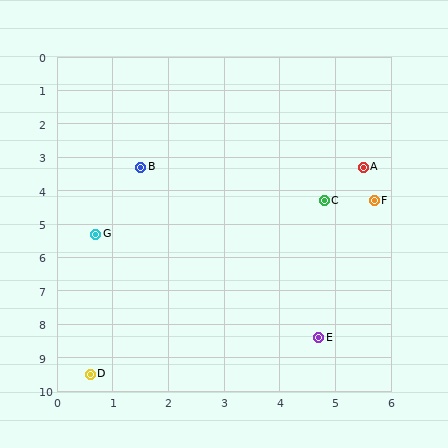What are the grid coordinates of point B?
Point B is at approximately (1.5, 3.3).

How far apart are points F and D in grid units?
Points F and D are about 7.3 grid units apart.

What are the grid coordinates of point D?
Point D is at approximately (0.6, 9.5).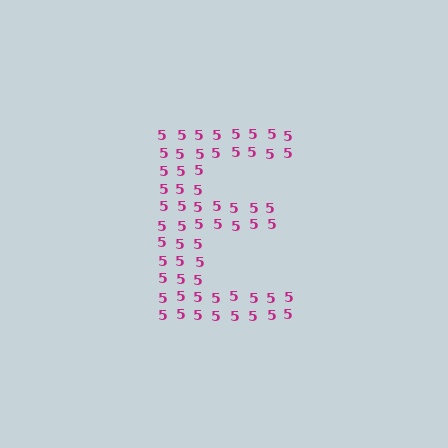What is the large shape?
The large shape is the letter E.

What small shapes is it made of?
It is made of small digit 5's.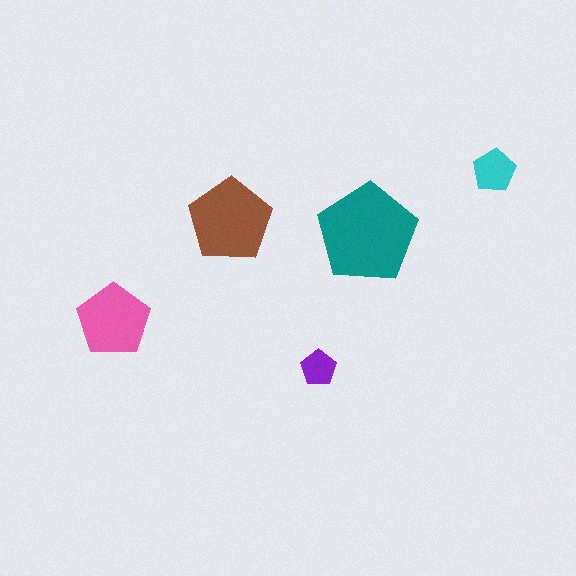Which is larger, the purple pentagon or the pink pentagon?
The pink one.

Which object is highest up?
The cyan pentagon is topmost.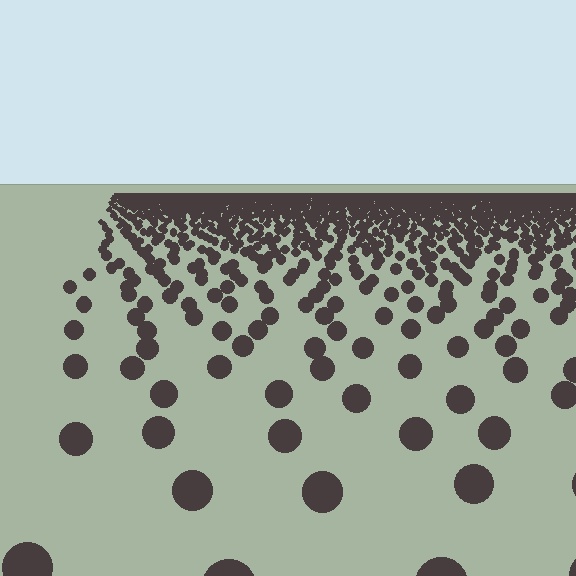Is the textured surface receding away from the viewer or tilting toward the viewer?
The surface is receding away from the viewer. Texture elements get smaller and denser toward the top.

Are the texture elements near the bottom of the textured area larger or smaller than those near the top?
Larger. Near the bottom, elements are closer to the viewer and appear at a bigger on-screen size.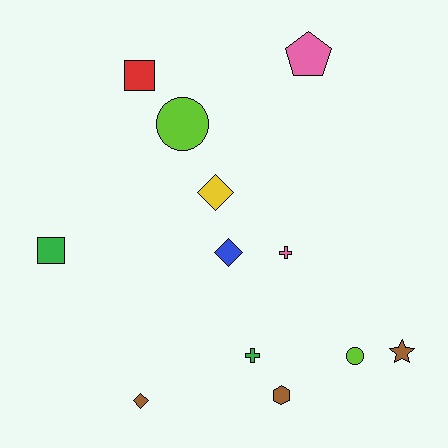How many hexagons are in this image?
There is 1 hexagon.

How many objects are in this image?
There are 12 objects.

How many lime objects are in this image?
There are 2 lime objects.